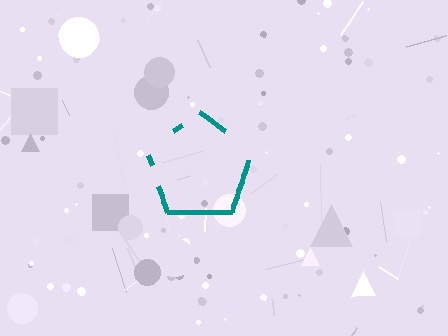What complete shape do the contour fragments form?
The contour fragments form a pentagon.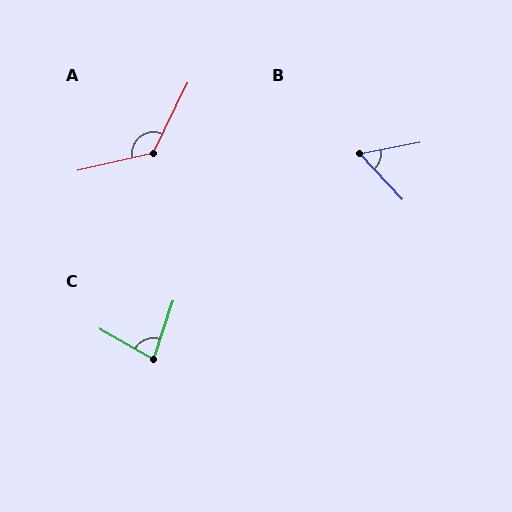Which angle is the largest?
A, at approximately 129 degrees.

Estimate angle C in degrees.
Approximately 79 degrees.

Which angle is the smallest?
B, at approximately 57 degrees.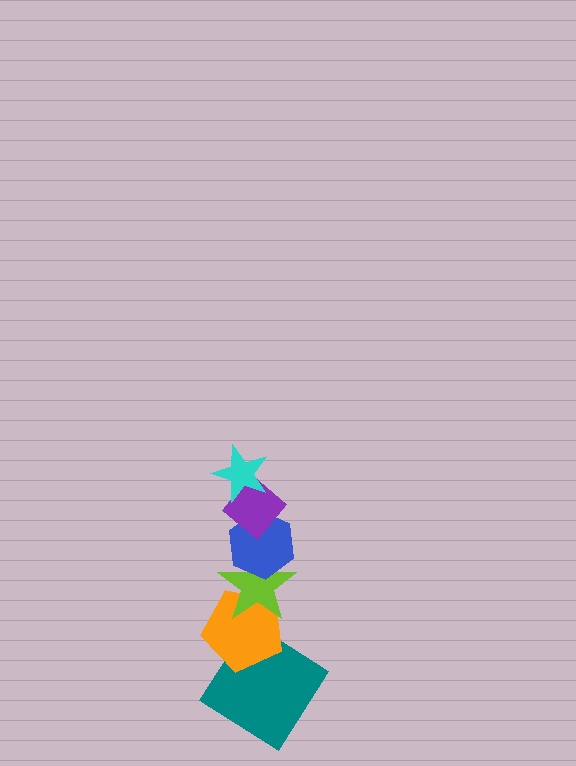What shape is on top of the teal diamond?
The orange pentagon is on top of the teal diamond.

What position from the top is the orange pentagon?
The orange pentagon is 5th from the top.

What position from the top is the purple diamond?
The purple diamond is 2nd from the top.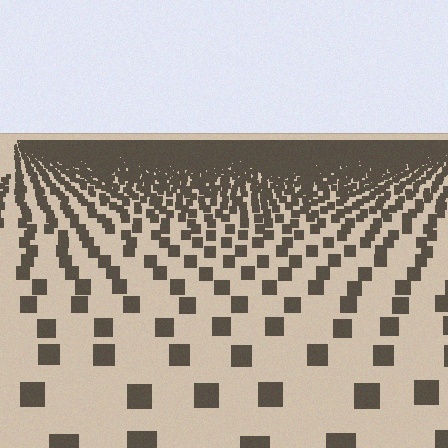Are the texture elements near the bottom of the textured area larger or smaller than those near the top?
Larger. Near the bottom, elements are closer to the viewer and appear at a bigger on-screen size.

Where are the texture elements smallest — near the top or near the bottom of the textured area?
Near the top.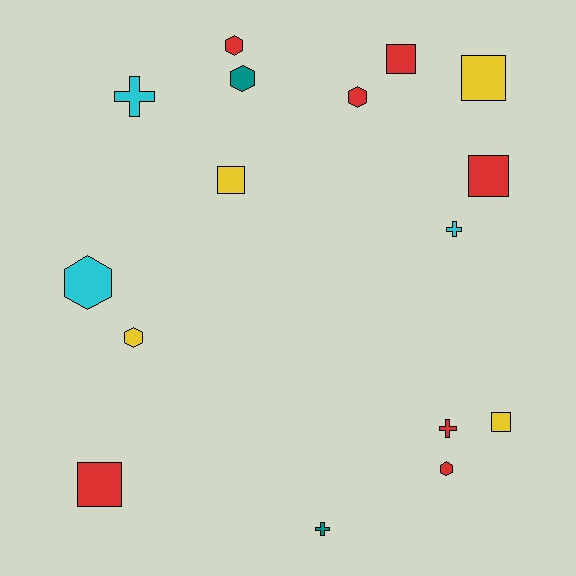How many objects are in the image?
There are 16 objects.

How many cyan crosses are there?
There are 2 cyan crosses.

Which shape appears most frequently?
Square, with 6 objects.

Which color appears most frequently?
Red, with 7 objects.